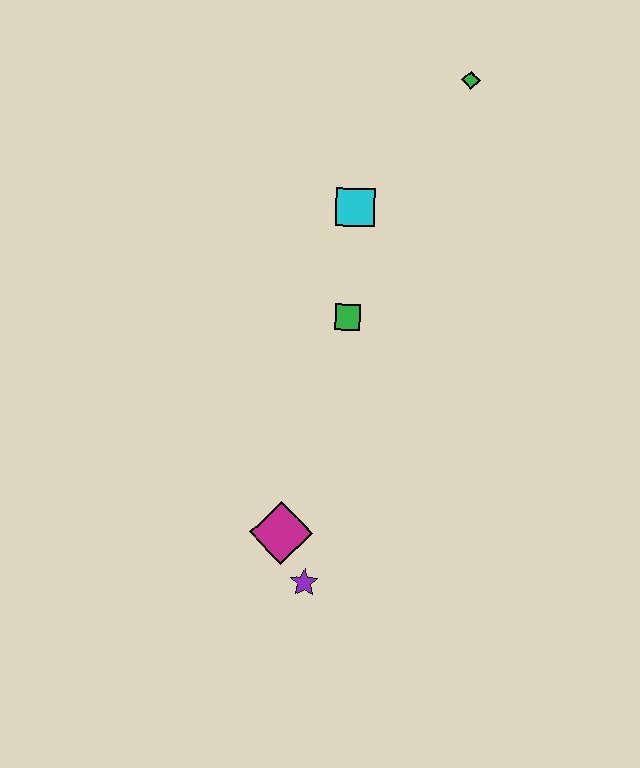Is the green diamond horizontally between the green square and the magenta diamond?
No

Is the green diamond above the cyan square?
Yes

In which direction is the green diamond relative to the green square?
The green diamond is above the green square.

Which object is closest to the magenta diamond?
The purple star is closest to the magenta diamond.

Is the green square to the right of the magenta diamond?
Yes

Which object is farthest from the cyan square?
The purple star is farthest from the cyan square.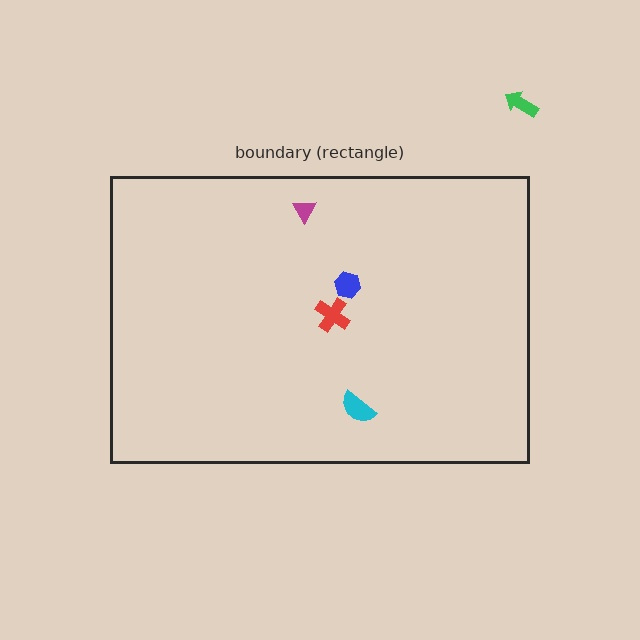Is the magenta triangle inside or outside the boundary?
Inside.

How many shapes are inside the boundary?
4 inside, 1 outside.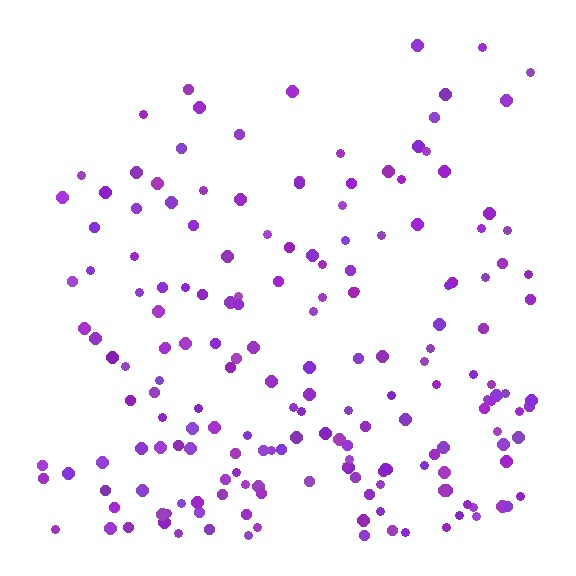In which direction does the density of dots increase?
From top to bottom, with the bottom side densest.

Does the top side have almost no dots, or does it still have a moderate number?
Still a moderate number, just noticeably fewer than the bottom.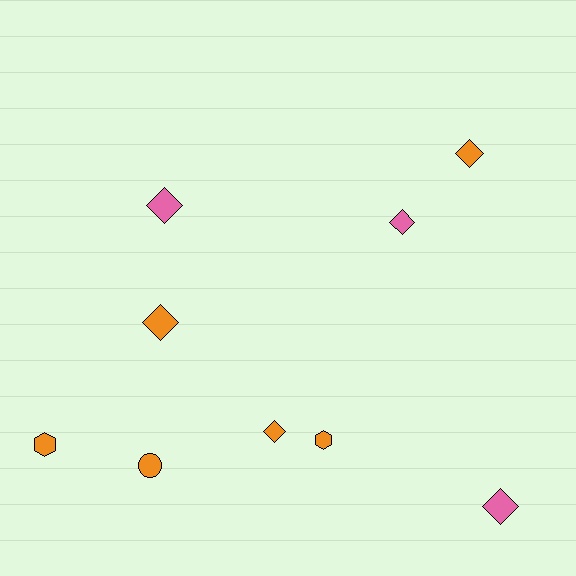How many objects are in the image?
There are 9 objects.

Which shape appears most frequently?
Diamond, with 6 objects.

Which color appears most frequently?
Orange, with 6 objects.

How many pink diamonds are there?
There are 3 pink diamonds.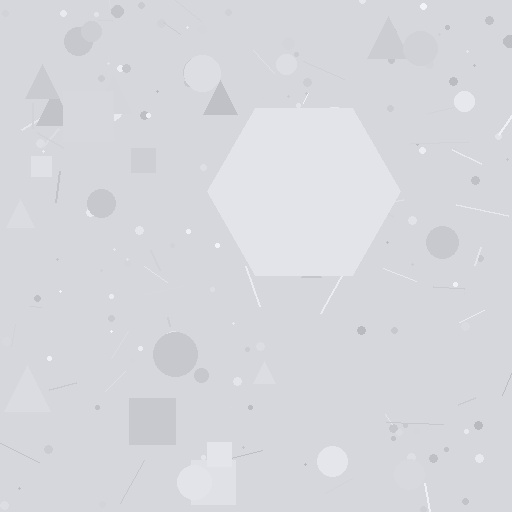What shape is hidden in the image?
A hexagon is hidden in the image.